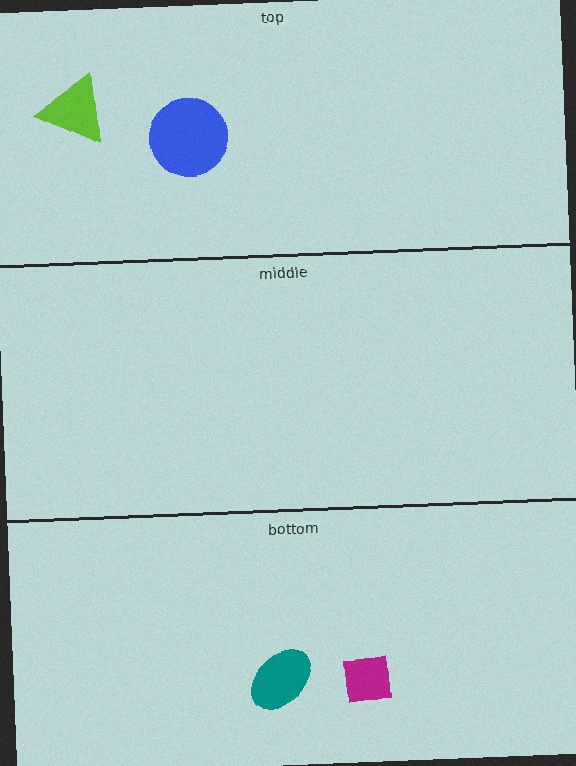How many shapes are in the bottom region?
2.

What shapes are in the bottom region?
The teal ellipse, the magenta square.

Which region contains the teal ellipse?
The bottom region.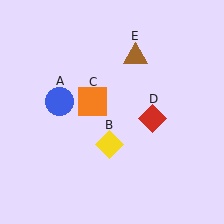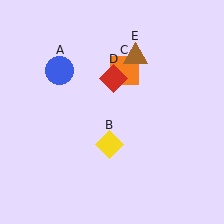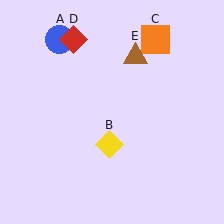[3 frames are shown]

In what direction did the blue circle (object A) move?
The blue circle (object A) moved up.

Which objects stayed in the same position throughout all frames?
Yellow diamond (object B) and brown triangle (object E) remained stationary.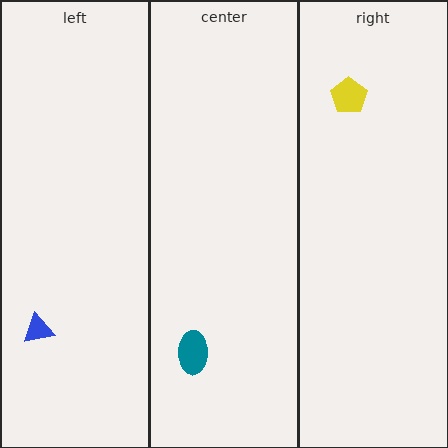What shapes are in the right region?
The yellow pentagon.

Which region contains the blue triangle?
The left region.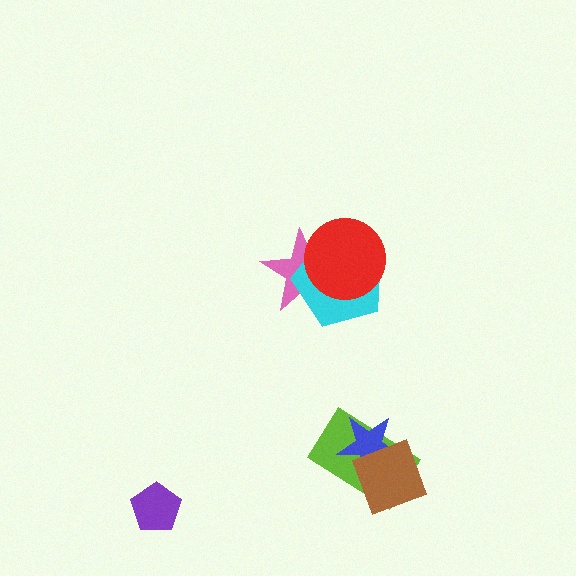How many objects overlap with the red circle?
2 objects overlap with the red circle.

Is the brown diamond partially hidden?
No, no other shape covers it.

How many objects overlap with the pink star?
2 objects overlap with the pink star.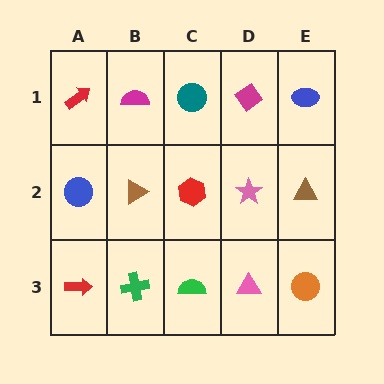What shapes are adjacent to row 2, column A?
A red arrow (row 1, column A), a red arrow (row 3, column A), a brown triangle (row 2, column B).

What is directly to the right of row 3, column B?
A green semicircle.